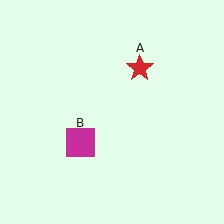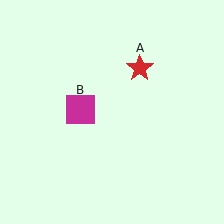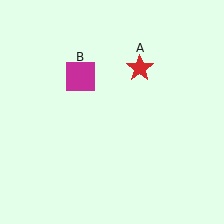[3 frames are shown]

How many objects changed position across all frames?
1 object changed position: magenta square (object B).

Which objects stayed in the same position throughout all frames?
Red star (object A) remained stationary.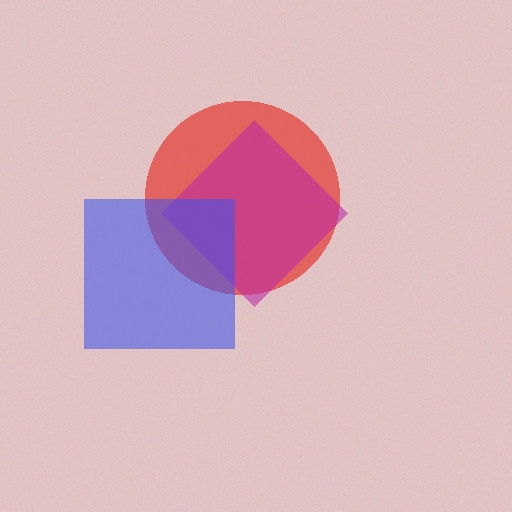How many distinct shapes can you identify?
There are 3 distinct shapes: a red circle, a magenta diamond, a blue square.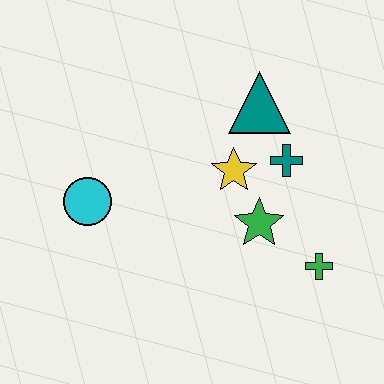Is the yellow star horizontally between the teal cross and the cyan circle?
Yes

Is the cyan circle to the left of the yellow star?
Yes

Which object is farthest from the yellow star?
The cyan circle is farthest from the yellow star.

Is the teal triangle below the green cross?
No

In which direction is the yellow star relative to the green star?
The yellow star is above the green star.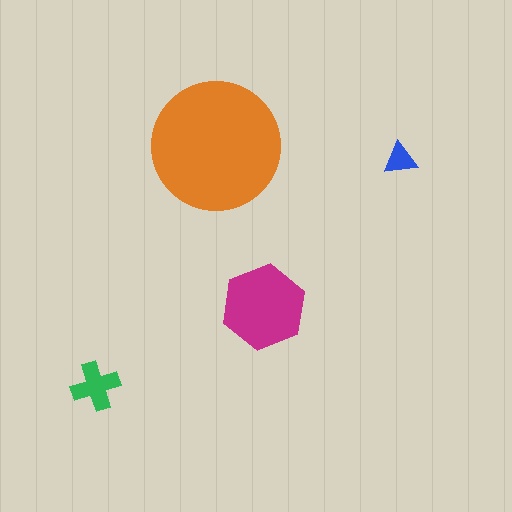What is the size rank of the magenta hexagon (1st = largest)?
2nd.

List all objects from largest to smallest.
The orange circle, the magenta hexagon, the green cross, the blue triangle.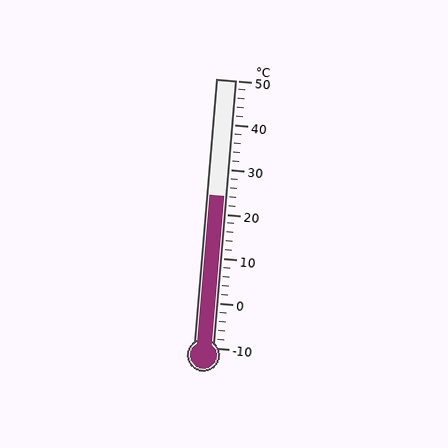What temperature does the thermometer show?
The thermometer shows approximately 24°C.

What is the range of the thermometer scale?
The thermometer scale ranges from -10°C to 50°C.